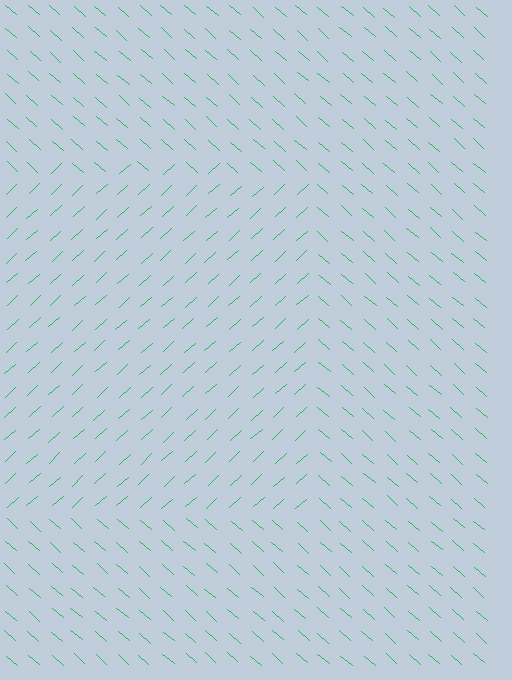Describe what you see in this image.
The image is filled with small green line segments. A rectangle region in the image has lines oriented differently from the surrounding lines, creating a visible texture boundary.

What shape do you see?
I see a rectangle.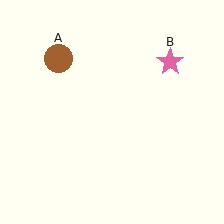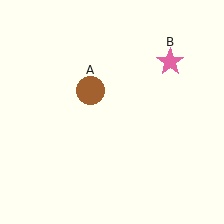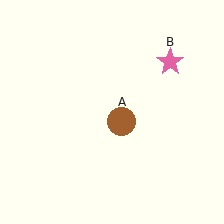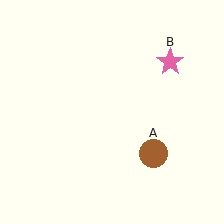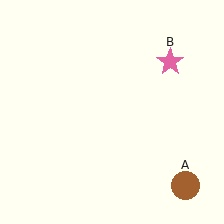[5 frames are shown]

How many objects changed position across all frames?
1 object changed position: brown circle (object A).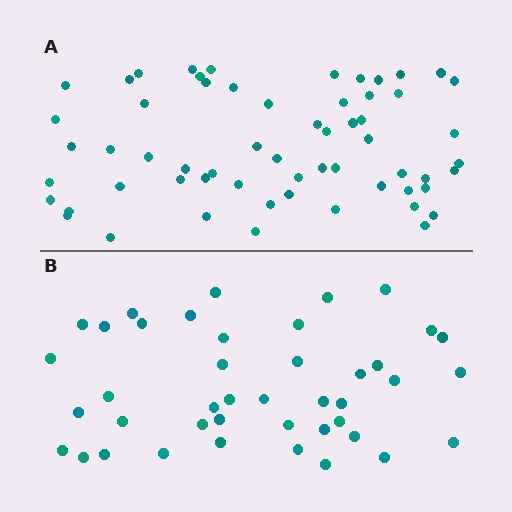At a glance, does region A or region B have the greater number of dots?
Region A (the top region) has more dots.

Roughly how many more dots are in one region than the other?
Region A has approximately 20 more dots than region B.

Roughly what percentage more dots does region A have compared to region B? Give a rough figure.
About 45% more.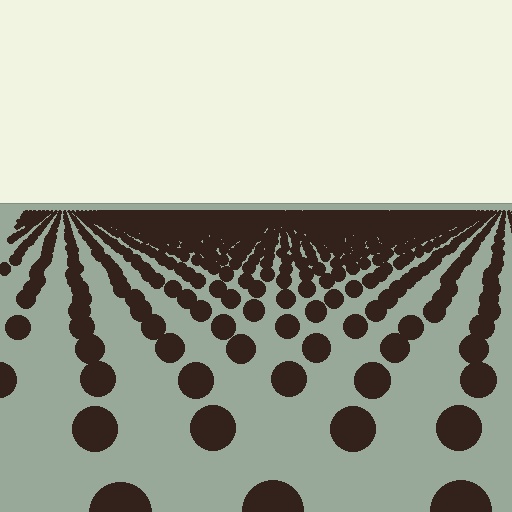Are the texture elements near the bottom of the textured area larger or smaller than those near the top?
Larger. Near the bottom, elements are closer to the viewer and appear at a bigger on-screen size.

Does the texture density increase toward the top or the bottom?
Density increases toward the top.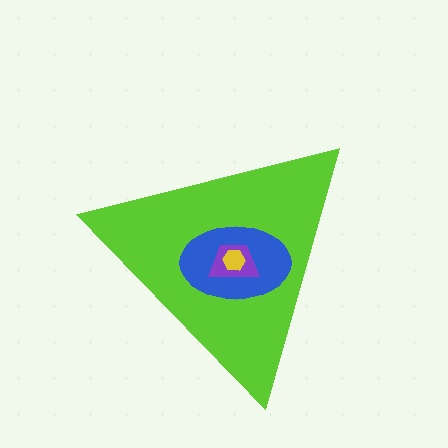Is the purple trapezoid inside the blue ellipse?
Yes.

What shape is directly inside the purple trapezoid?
The yellow hexagon.